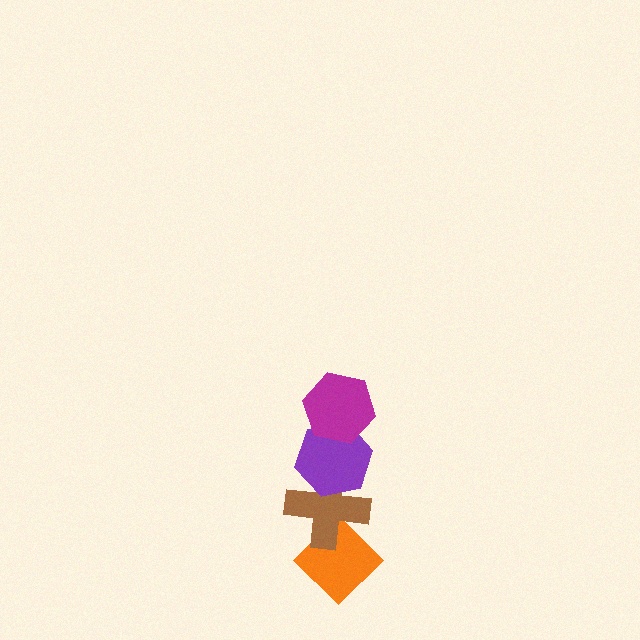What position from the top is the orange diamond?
The orange diamond is 4th from the top.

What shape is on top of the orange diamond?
The brown cross is on top of the orange diamond.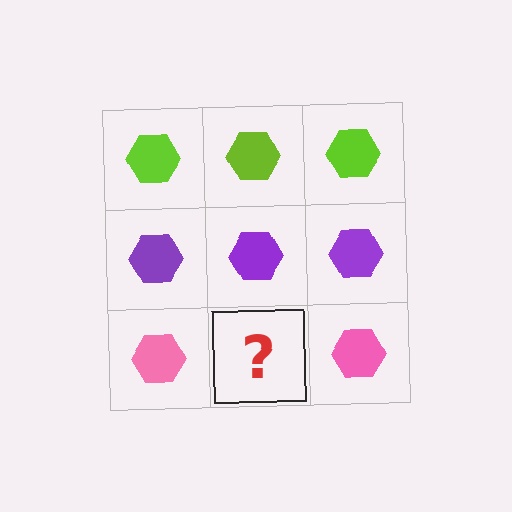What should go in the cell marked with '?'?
The missing cell should contain a pink hexagon.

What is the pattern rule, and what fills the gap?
The rule is that each row has a consistent color. The gap should be filled with a pink hexagon.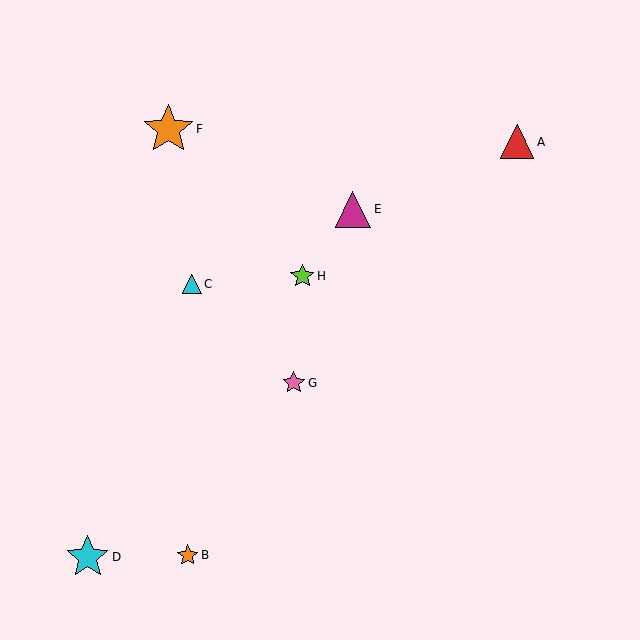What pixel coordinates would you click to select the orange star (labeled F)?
Click at (168, 129) to select the orange star F.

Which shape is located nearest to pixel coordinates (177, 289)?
The cyan triangle (labeled C) at (192, 284) is nearest to that location.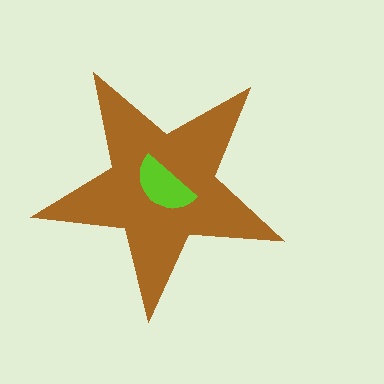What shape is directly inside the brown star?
The lime semicircle.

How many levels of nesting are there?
2.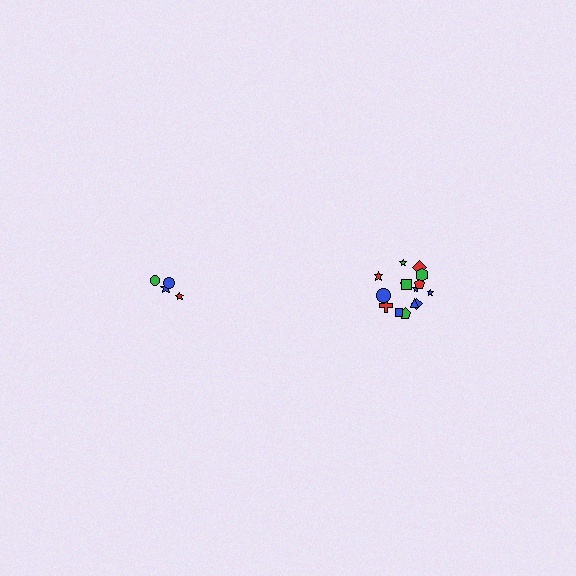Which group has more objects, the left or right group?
The right group.